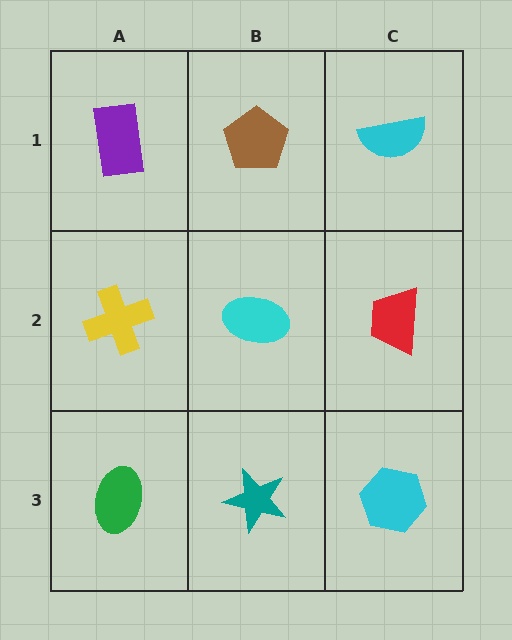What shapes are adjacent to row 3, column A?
A yellow cross (row 2, column A), a teal star (row 3, column B).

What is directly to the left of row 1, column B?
A purple rectangle.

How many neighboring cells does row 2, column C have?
3.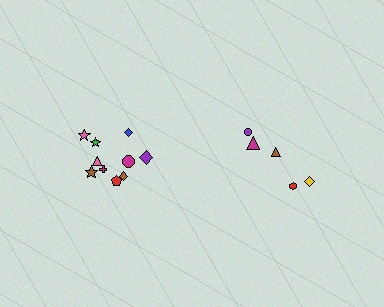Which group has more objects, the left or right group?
The left group.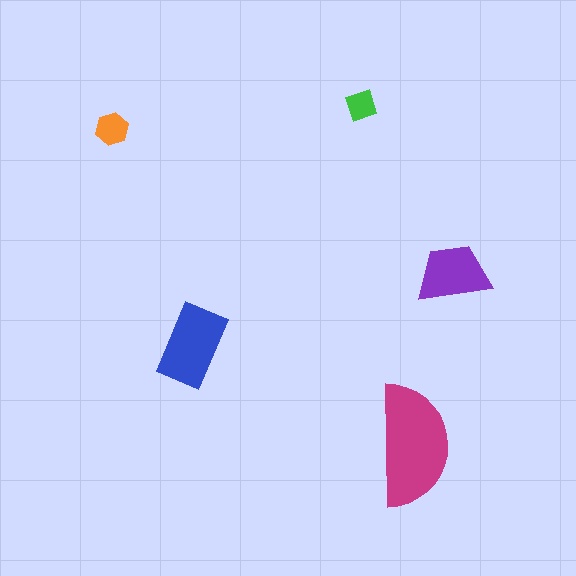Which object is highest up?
The green diamond is topmost.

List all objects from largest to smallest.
The magenta semicircle, the blue rectangle, the purple trapezoid, the orange hexagon, the green diamond.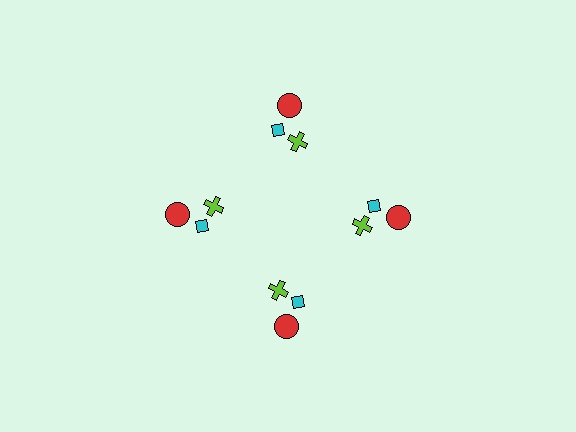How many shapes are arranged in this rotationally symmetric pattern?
There are 12 shapes, arranged in 4 groups of 3.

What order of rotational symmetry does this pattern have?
This pattern has 4-fold rotational symmetry.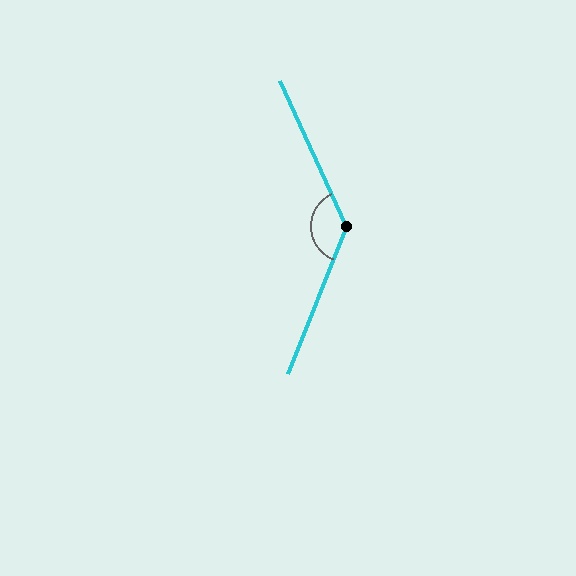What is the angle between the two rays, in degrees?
Approximately 134 degrees.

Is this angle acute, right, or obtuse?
It is obtuse.